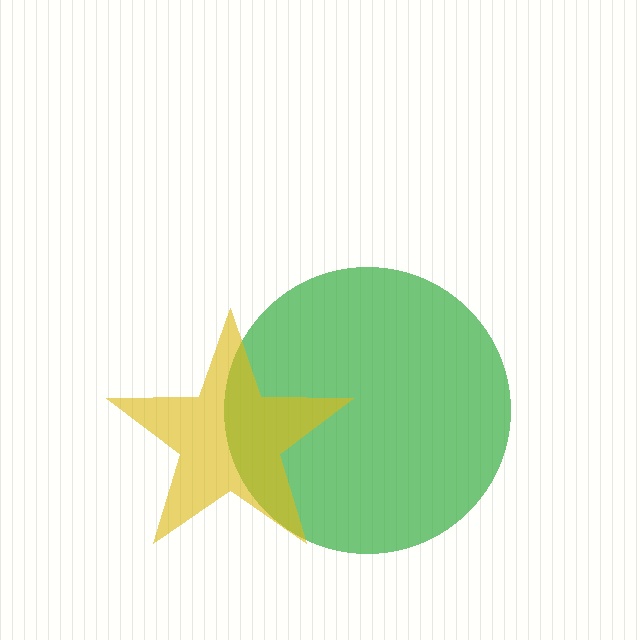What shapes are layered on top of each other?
The layered shapes are: a green circle, a yellow star.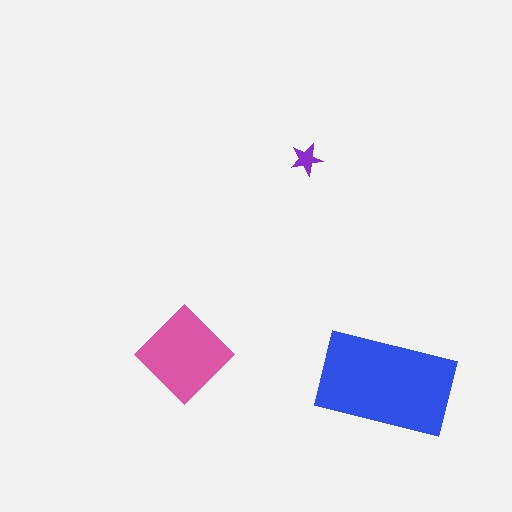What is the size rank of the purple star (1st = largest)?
3rd.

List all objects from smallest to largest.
The purple star, the pink diamond, the blue rectangle.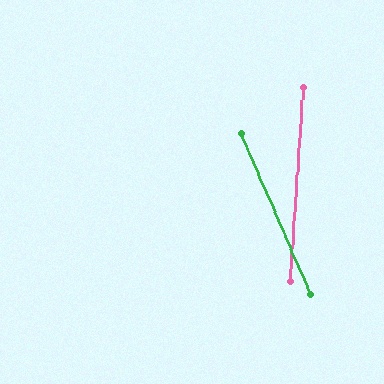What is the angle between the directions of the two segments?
Approximately 27 degrees.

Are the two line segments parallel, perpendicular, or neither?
Neither parallel nor perpendicular — they differ by about 27°.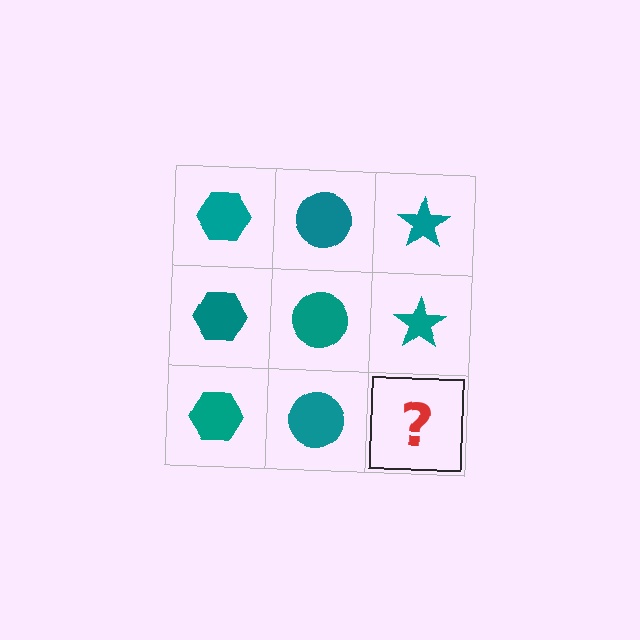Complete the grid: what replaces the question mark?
The question mark should be replaced with a teal star.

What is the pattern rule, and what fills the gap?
The rule is that each column has a consistent shape. The gap should be filled with a teal star.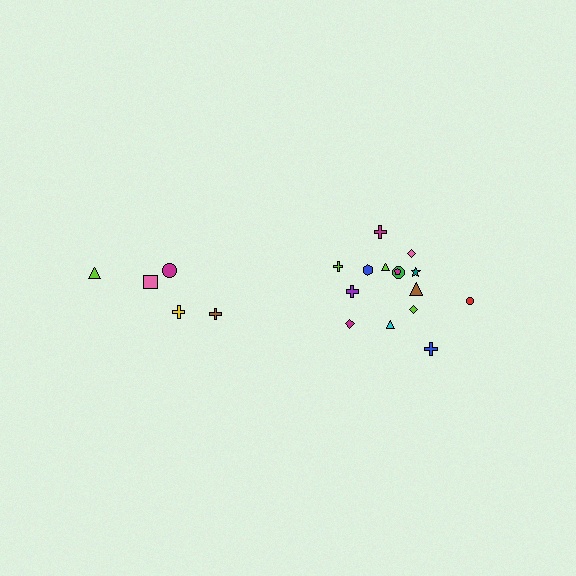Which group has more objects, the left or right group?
The right group.